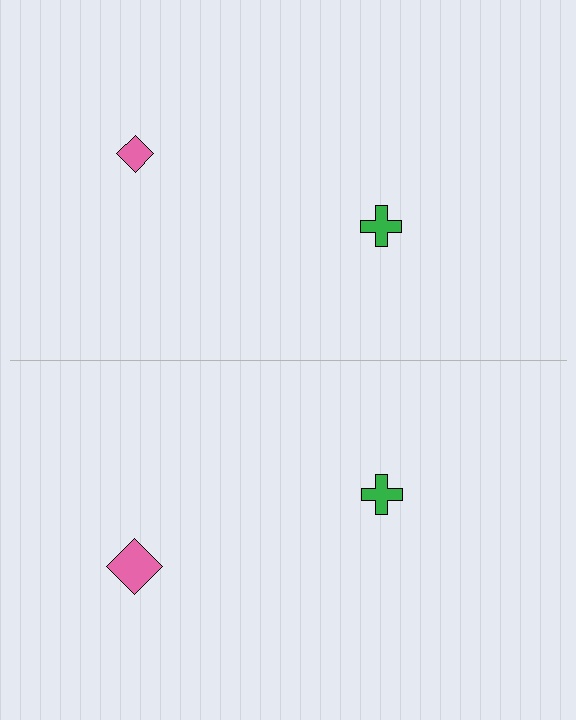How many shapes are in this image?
There are 4 shapes in this image.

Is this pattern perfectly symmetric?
No, the pattern is not perfectly symmetric. The pink diamond on the bottom side has a different size than its mirror counterpart.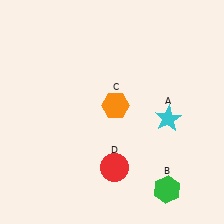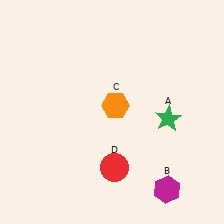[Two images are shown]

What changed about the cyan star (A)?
In Image 1, A is cyan. In Image 2, it changed to green.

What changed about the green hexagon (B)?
In Image 1, B is green. In Image 2, it changed to magenta.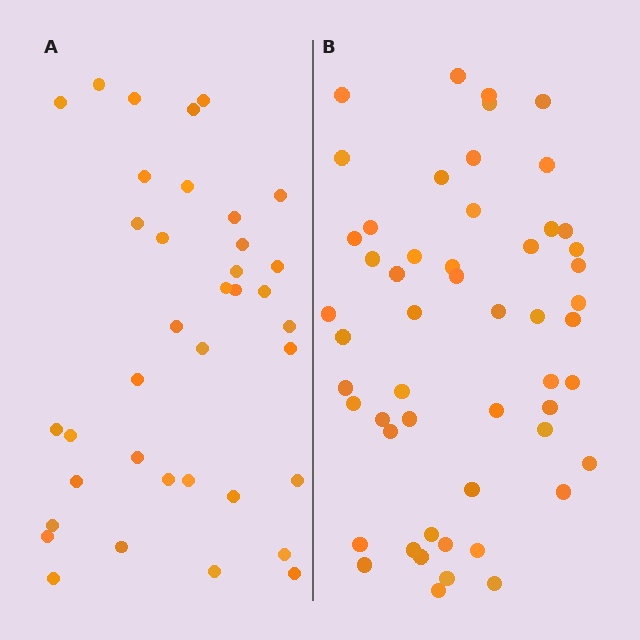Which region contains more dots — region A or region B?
Region B (the right region) has more dots.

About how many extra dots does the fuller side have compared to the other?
Region B has approximately 15 more dots than region A.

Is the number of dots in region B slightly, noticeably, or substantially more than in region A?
Region B has noticeably more, but not dramatically so. The ratio is roughly 1.4 to 1.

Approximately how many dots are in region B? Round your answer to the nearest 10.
About 50 dots. (The exact count is 53, which rounds to 50.)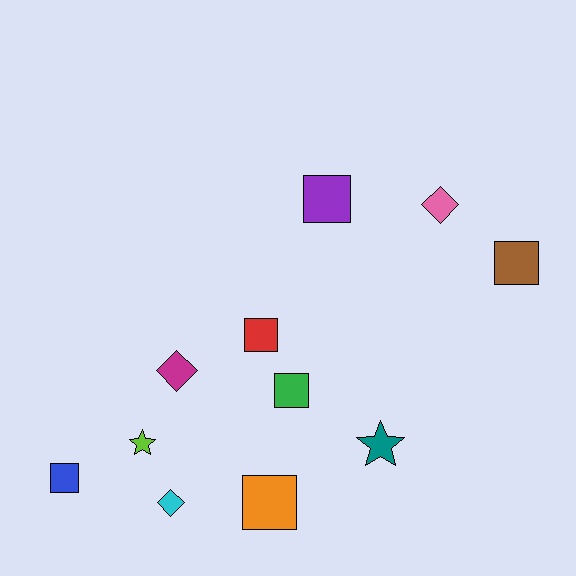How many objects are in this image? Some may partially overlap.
There are 11 objects.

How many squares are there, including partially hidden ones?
There are 6 squares.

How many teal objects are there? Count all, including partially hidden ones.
There is 1 teal object.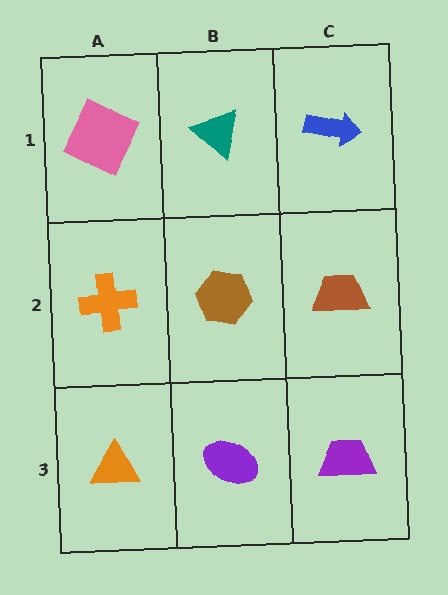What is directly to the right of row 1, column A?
A teal triangle.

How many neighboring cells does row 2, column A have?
3.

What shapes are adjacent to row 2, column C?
A blue arrow (row 1, column C), a purple trapezoid (row 3, column C), a brown hexagon (row 2, column B).